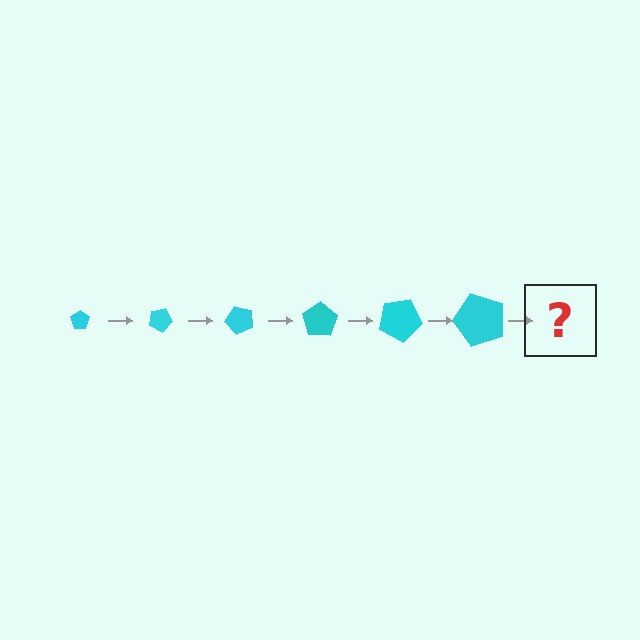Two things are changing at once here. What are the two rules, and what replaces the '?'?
The two rules are that the pentagon grows larger each step and it rotates 25 degrees each step. The '?' should be a pentagon, larger than the previous one and rotated 150 degrees from the start.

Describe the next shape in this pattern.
It should be a pentagon, larger than the previous one and rotated 150 degrees from the start.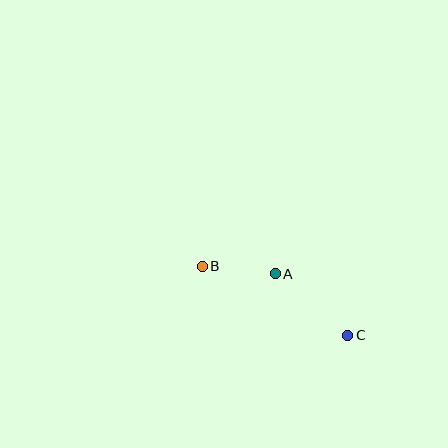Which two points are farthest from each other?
Points B and C are farthest from each other.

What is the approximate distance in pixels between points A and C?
The distance between A and C is approximately 95 pixels.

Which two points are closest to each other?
Points A and B are closest to each other.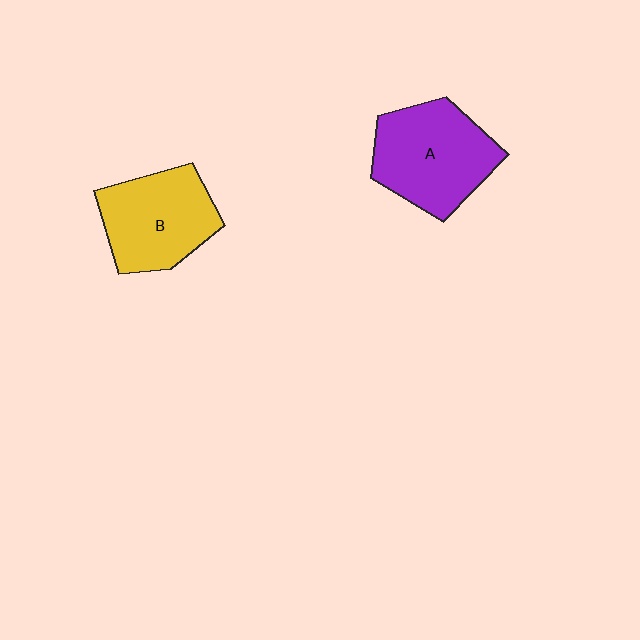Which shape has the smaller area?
Shape B (yellow).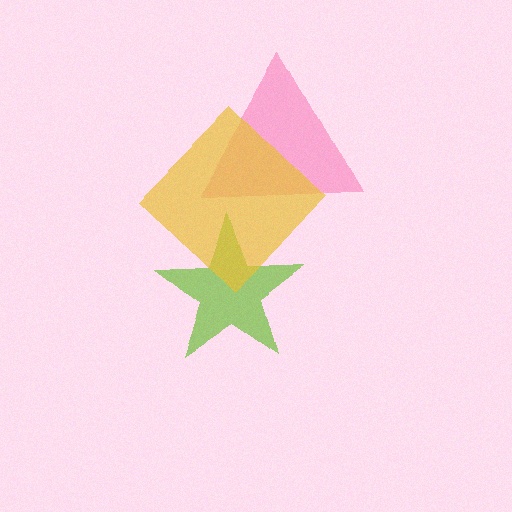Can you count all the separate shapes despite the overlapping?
Yes, there are 3 separate shapes.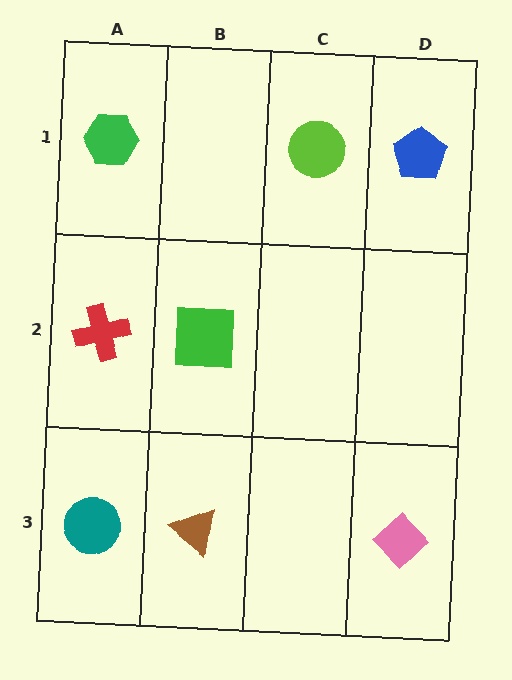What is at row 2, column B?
A green square.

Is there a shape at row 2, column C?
No, that cell is empty.